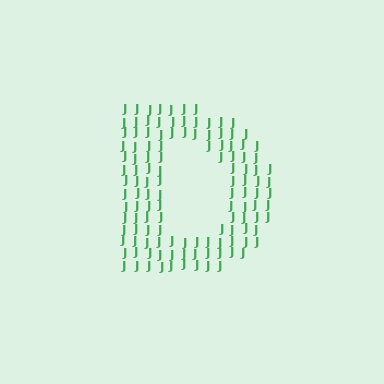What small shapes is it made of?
It is made of small letter J's.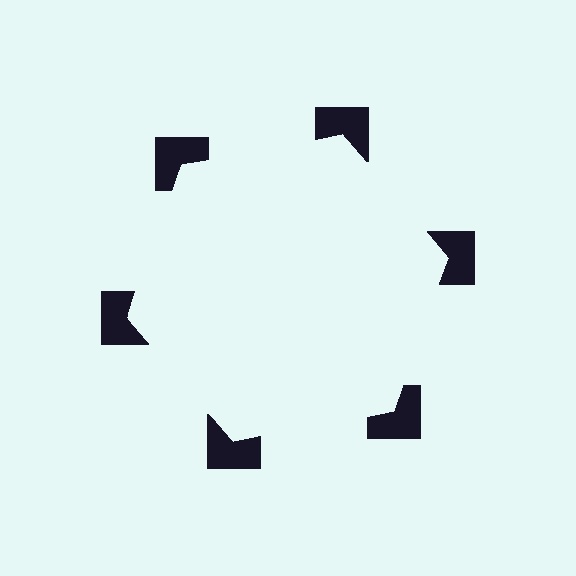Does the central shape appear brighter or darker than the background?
It typically appears slightly brighter than the background, even though no actual brightness change is drawn.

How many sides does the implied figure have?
6 sides.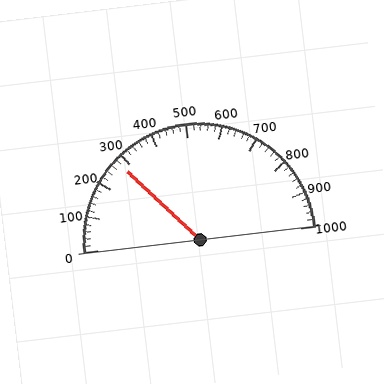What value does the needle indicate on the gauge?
The needle indicates approximately 280.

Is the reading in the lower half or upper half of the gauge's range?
The reading is in the lower half of the range (0 to 1000).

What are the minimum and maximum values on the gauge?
The gauge ranges from 0 to 1000.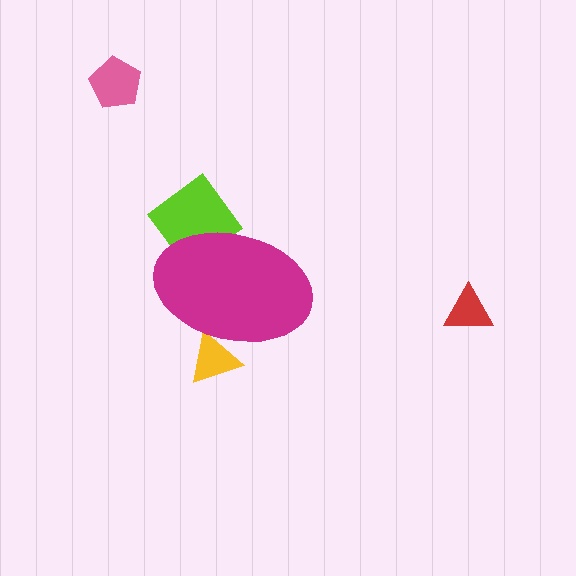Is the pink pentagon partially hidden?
No, the pink pentagon is fully visible.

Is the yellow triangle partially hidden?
Yes, the yellow triangle is partially hidden behind the magenta ellipse.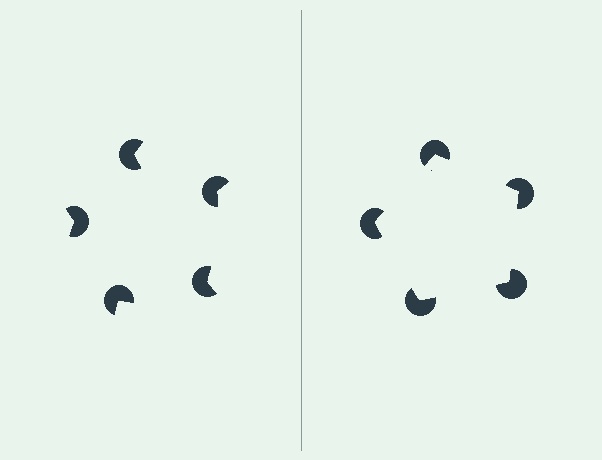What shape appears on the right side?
An illusory pentagon.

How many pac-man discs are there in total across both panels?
10 — 5 on each side.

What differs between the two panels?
The pac-man discs are positioned identically on both sides; only the wedge orientations differ. On the right they align to a pentagon; on the left they are misaligned.